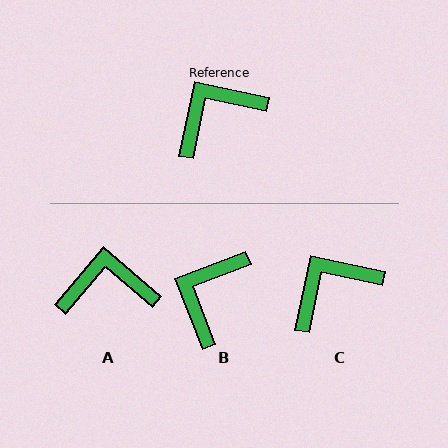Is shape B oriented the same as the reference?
No, it is off by about 33 degrees.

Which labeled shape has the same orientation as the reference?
C.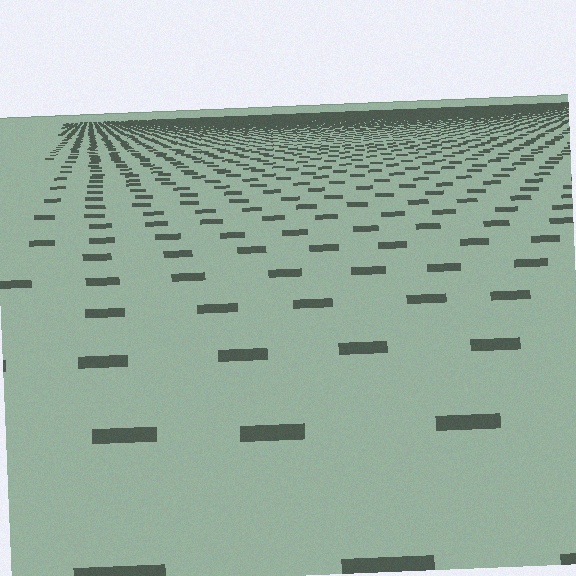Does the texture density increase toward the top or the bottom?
Density increases toward the top.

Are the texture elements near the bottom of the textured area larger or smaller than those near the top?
Larger. Near the bottom, elements are closer to the viewer and appear at a bigger on-screen size.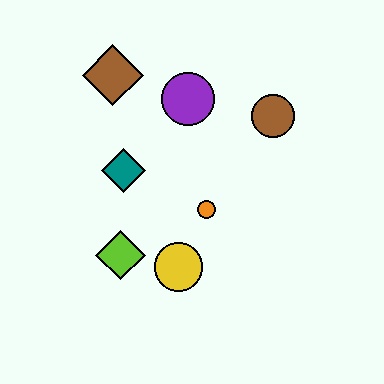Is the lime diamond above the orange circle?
No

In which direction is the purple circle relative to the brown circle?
The purple circle is to the left of the brown circle.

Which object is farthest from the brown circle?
The lime diamond is farthest from the brown circle.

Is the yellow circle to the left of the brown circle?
Yes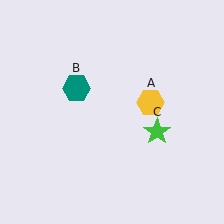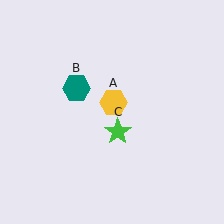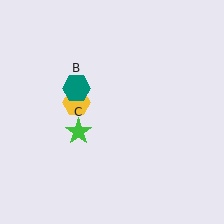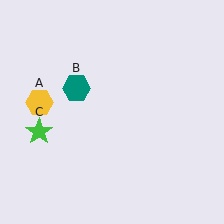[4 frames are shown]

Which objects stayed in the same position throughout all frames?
Teal hexagon (object B) remained stationary.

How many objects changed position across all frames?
2 objects changed position: yellow hexagon (object A), green star (object C).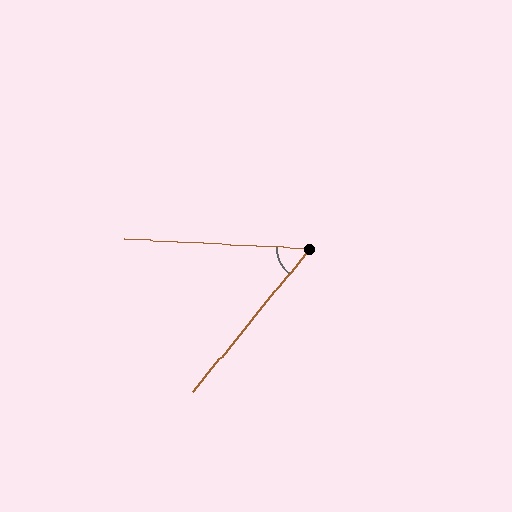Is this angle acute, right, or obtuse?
It is acute.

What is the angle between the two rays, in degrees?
Approximately 54 degrees.